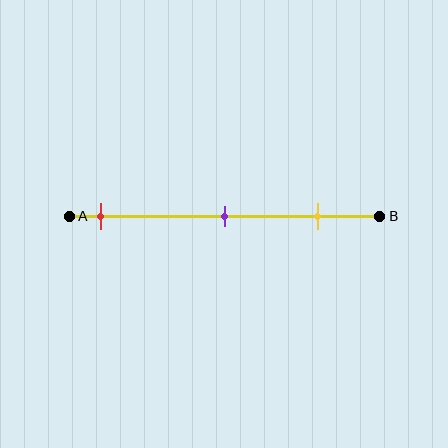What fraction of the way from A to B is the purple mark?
The purple mark is approximately 50% (0.5) of the way from A to B.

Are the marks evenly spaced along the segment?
Yes, the marks are approximately evenly spaced.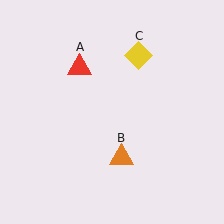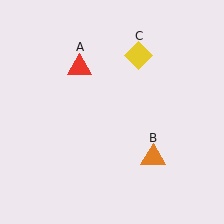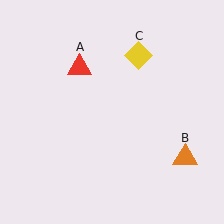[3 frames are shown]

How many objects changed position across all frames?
1 object changed position: orange triangle (object B).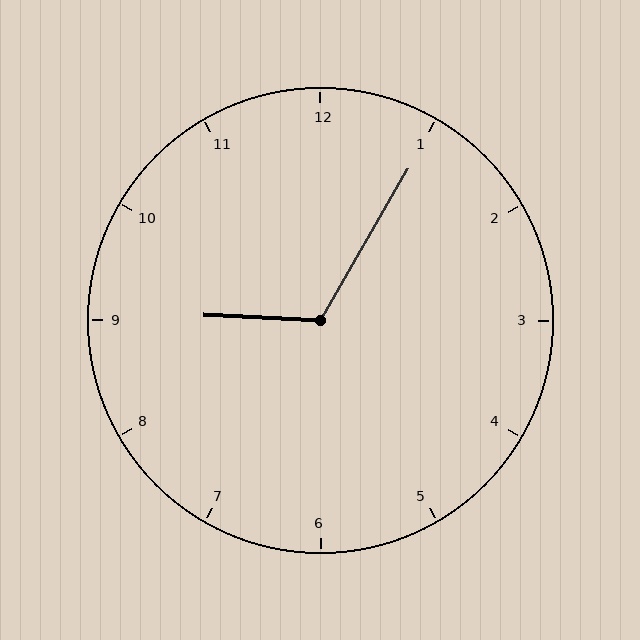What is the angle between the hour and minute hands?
Approximately 118 degrees.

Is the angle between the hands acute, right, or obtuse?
It is obtuse.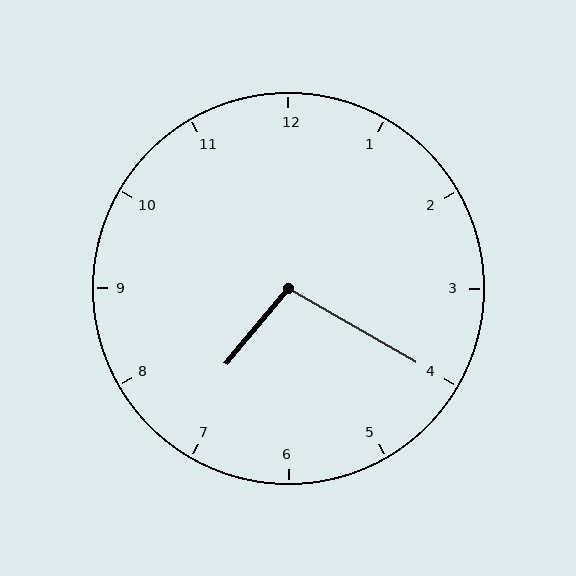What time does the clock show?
7:20.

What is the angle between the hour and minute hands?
Approximately 100 degrees.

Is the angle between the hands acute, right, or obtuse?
It is obtuse.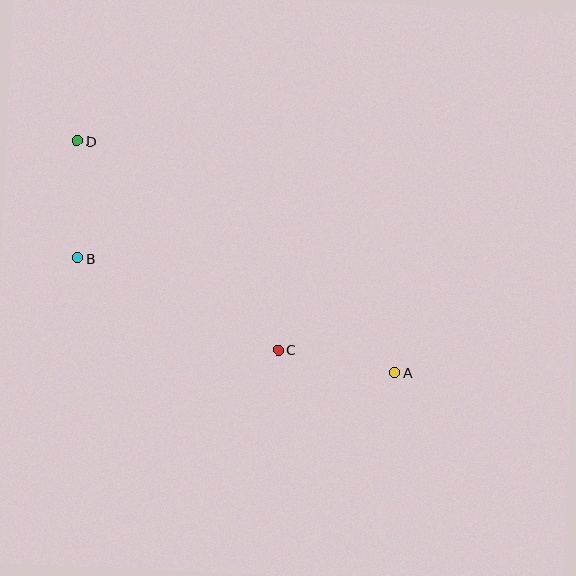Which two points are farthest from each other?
Points A and D are farthest from each other.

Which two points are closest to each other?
Points B and D are closest to each other.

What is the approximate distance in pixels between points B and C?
The distance between B and C is approximately 221 pixels.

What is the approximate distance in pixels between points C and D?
The distance between C and D is approximately 290 pixels.